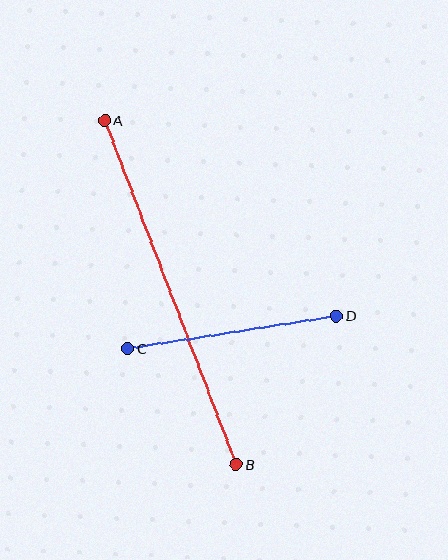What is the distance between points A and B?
The distance is approximately 368 pixels.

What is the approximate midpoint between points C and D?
The midpoint is at approximately (232, 332) pixels.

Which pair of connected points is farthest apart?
Points A and B are farthest apart.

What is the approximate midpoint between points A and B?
The midpoint is at approximately (171, 292) pixels.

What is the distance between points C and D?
The distance is approximately 211 pixels.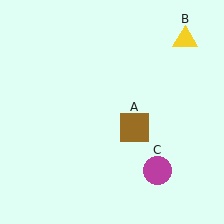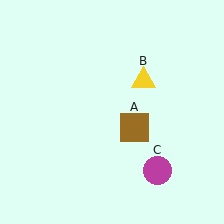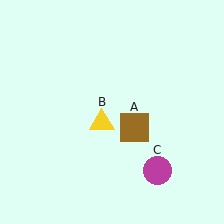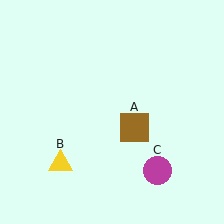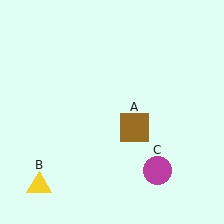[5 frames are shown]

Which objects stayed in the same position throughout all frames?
Brown square (object A) and magenta circle (object C) remained stationary.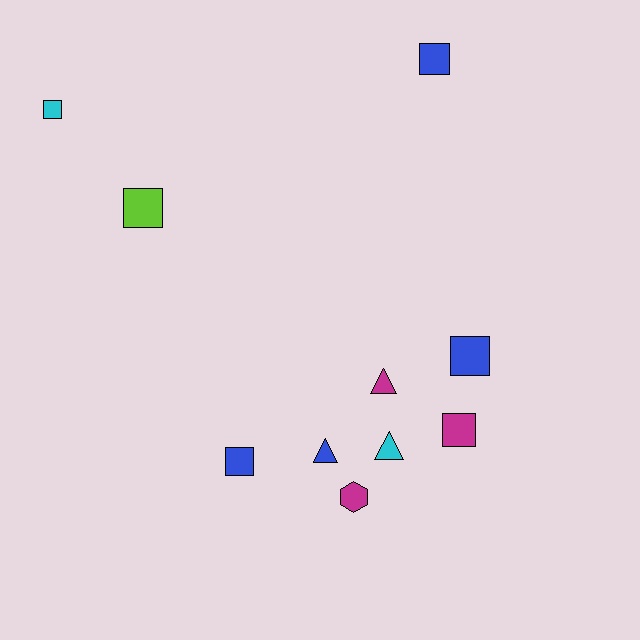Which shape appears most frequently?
Square, with 6 objects.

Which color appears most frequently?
Blue, with 4 objects.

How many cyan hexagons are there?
There are no cyan hexagons.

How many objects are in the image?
There are 10 objects.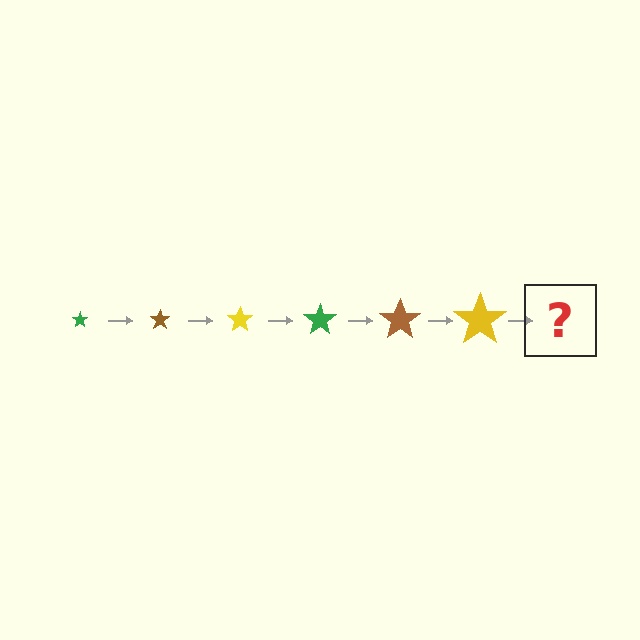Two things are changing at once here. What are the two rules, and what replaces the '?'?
The two rules are that the star grows larger each step and the color cycles through green, brown, and yellow. The '?' should be a green star, larger than the previous one.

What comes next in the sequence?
The next element should be a green star, larger than the previous one.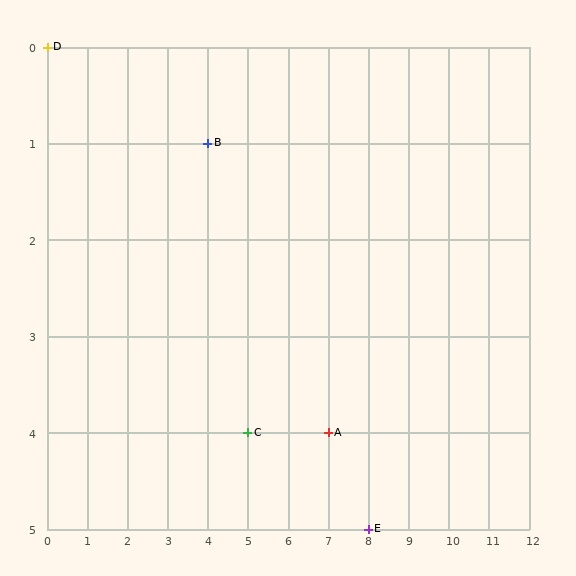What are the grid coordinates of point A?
Point A is at grid coordinates (7, 4).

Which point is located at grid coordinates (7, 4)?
Point A is at (7, 4).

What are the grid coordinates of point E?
Point E is at grid coordinates (8, 5).